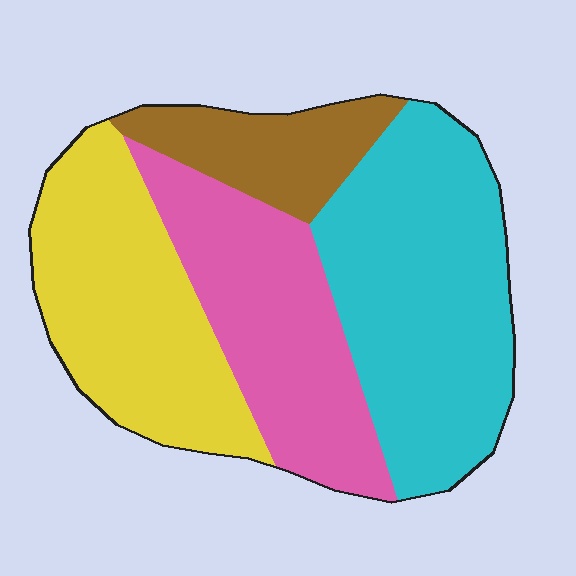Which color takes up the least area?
Brown, at roughly 10%.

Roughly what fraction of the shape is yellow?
Yellow takes up about one quarter (1/4) of the shape.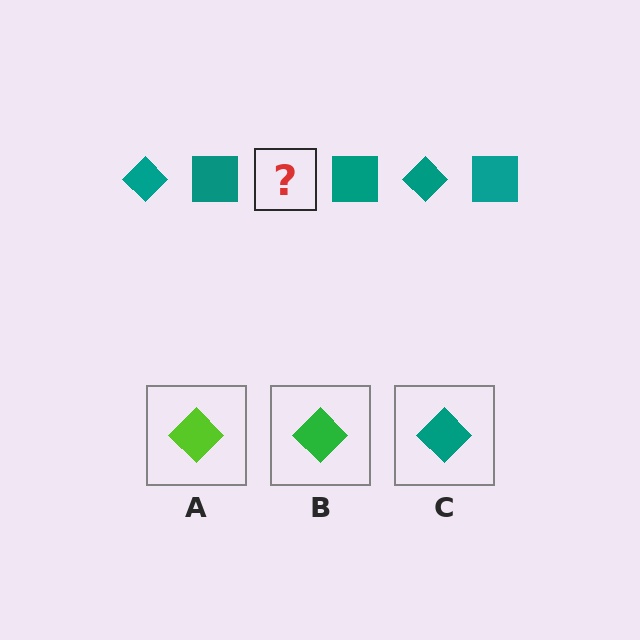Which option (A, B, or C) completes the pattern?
C.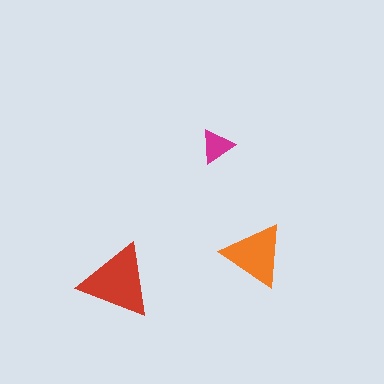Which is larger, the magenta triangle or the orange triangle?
The orange one.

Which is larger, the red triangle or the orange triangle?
The red one.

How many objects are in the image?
There are 3 objects in the image.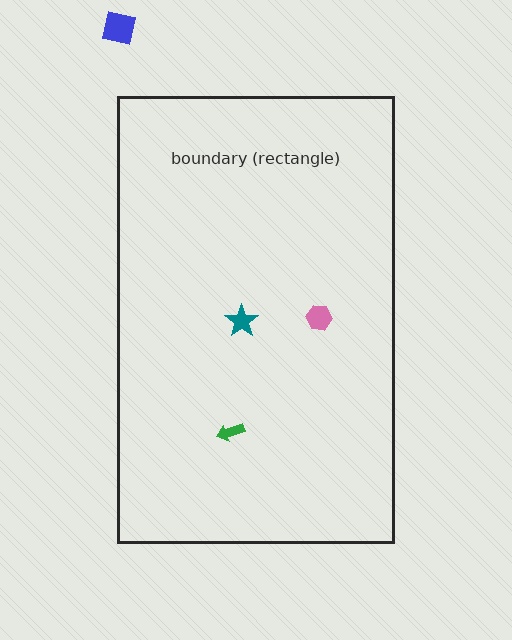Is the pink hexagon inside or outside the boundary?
Inside.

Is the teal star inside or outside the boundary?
Inside.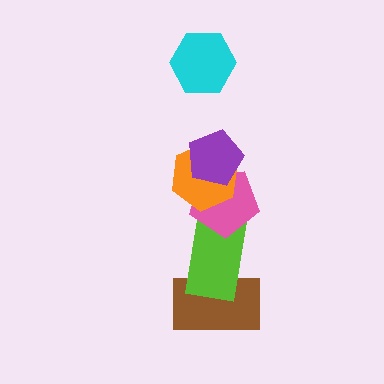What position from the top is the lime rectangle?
The lime rectangle is 5th from the top.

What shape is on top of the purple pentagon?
The cyan hexagon is on top of the purple pentagon.